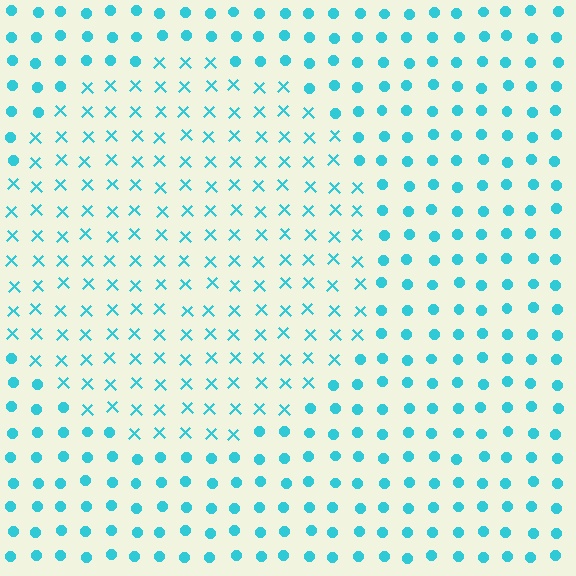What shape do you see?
I see a circle.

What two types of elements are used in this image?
The image uses X marks inside the circle region and circles outside it.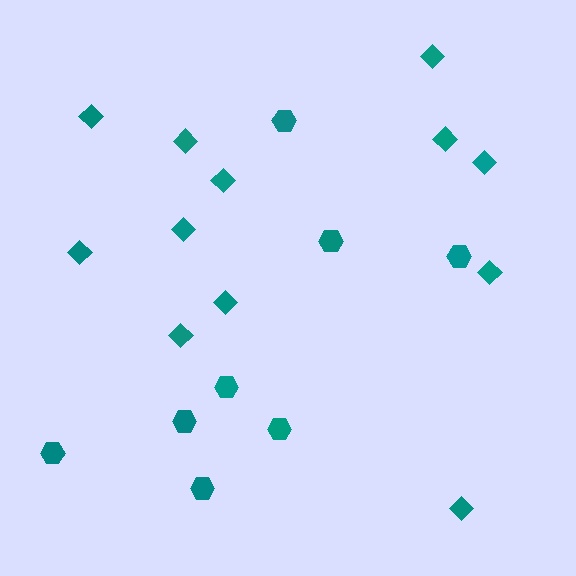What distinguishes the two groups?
There are 2 groups: one group of hexagons (8) and one group of diamonds (12).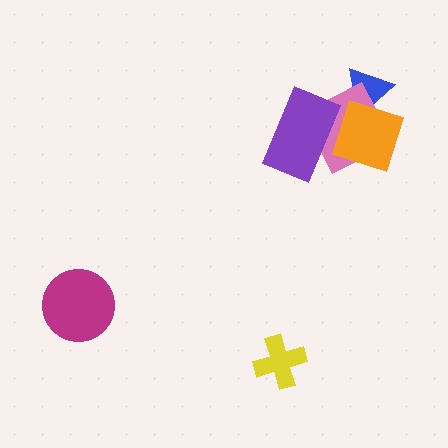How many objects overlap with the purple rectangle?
2 objects overlap with the purple rectangle.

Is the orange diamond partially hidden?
No, no other shape covers it.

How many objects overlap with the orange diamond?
3 objects overlap with the orange diamond.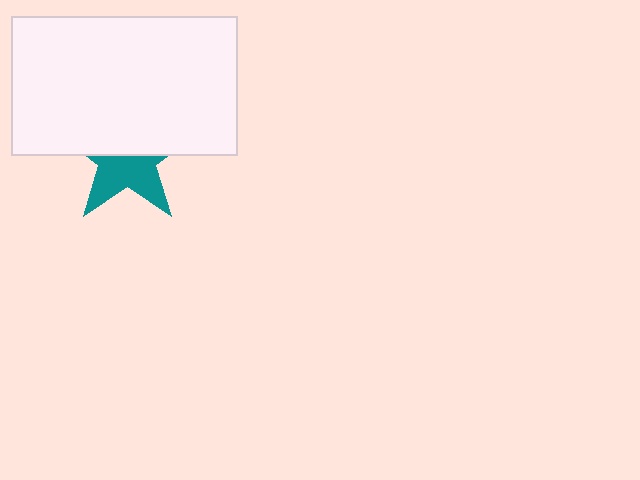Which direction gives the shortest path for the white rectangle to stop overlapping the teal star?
Moving up gives the shortest separation.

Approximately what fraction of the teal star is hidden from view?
Roughly 52% of the teal star is hidden behind the white rectangle.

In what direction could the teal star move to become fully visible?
The teal star could move down. That would shift it out from behind the white rectangle entirely.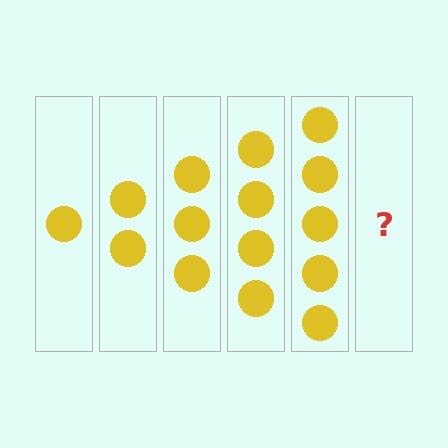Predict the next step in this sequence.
The next step is 6 circles.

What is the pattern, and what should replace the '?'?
The pattern is that each step adds one more circle. The '?' should be 6 circles.